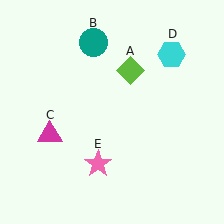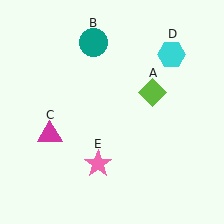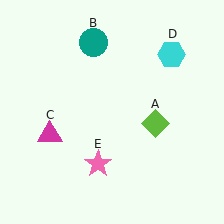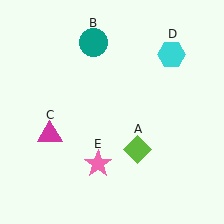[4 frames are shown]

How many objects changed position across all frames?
1 object changed position: lime diamond (object A).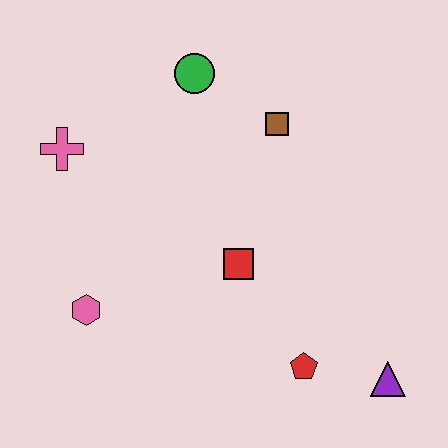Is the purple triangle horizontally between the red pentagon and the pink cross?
No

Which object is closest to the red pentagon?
The purple triangle is closest to the red pentagon.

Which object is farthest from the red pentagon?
The pink cross is farthest from the red pentagon.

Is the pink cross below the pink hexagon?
No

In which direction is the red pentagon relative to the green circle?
The red pentagon is below the green circle.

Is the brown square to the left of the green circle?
No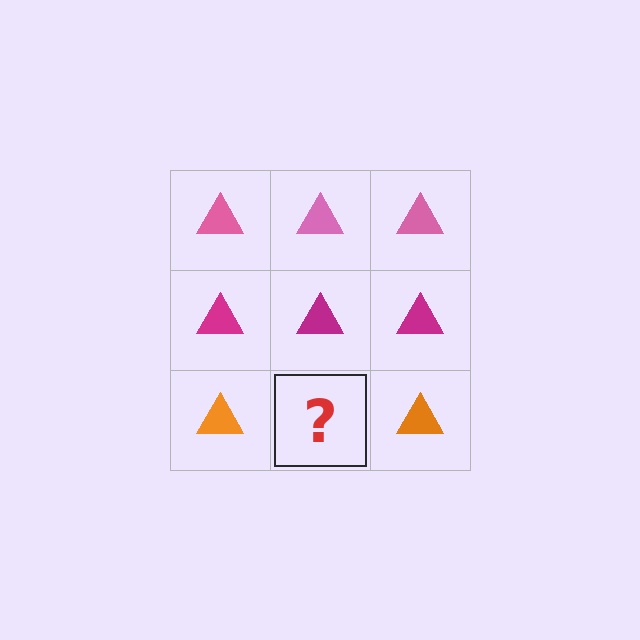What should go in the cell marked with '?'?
The missing cell should contain an orange triangle.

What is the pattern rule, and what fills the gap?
The rule is that each row has a consistent color. The gap should be filled with an orange triangle.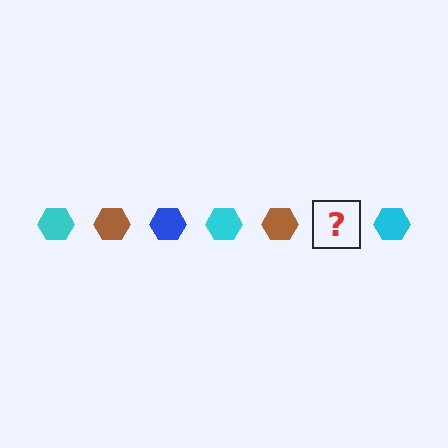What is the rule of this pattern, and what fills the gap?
The rule is that the pattern cycles through cyan, brown, blue hexagons. The gap should be filled with a blue hexagon.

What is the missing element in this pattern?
The missing element is a blue hexagon.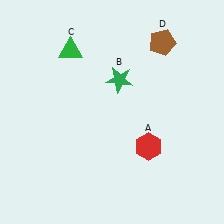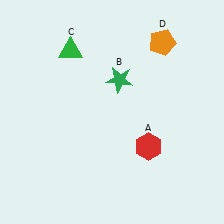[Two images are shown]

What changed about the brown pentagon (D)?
In Image 1, D is brown. In Image 2, it changed to orange.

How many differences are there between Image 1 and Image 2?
There is 1 difference between the two images.